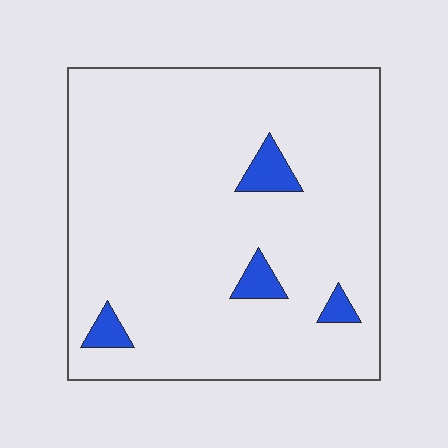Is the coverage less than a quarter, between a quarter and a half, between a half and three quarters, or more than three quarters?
Less than a quarter.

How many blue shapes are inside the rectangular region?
4.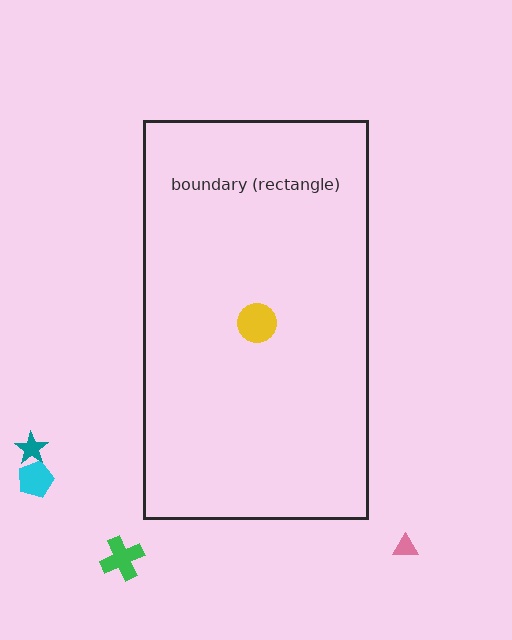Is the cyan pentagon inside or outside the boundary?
Outside.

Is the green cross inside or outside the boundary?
Outside.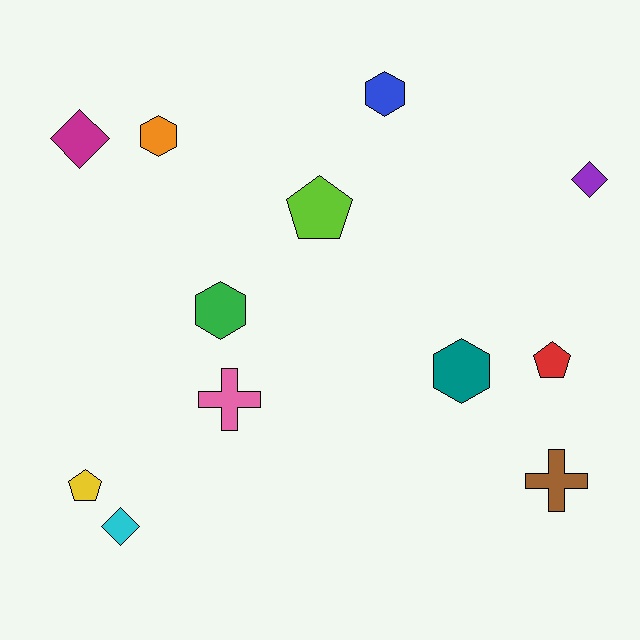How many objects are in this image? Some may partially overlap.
There are 12 objects.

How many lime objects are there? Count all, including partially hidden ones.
There is 1 lime object.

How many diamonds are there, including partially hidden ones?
There are 3 diamonds.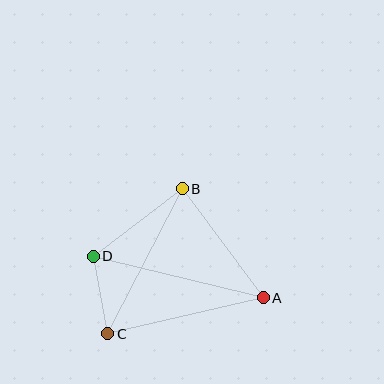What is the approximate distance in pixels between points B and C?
The distance between B and C is approximately 163 pixels.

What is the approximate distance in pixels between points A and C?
The distance between A and C is approximately 160 pixels.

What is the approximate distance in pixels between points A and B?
The distance between A and B is approximately 136 pixels.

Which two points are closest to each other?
Points C and D are closest to each other.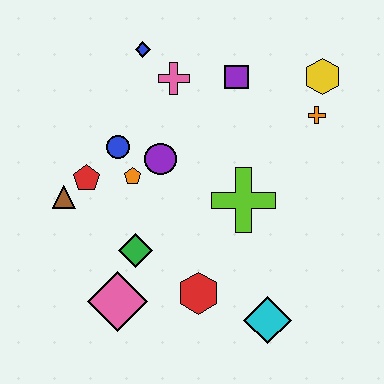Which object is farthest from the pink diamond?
The yellow hexagon is farthest from the pink diamond.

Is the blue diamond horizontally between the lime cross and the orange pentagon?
Yes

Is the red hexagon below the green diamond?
Yes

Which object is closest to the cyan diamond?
The red hexagon is closest to the cyan diamond.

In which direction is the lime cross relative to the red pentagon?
The lime cross is to the right of the red pentagon.